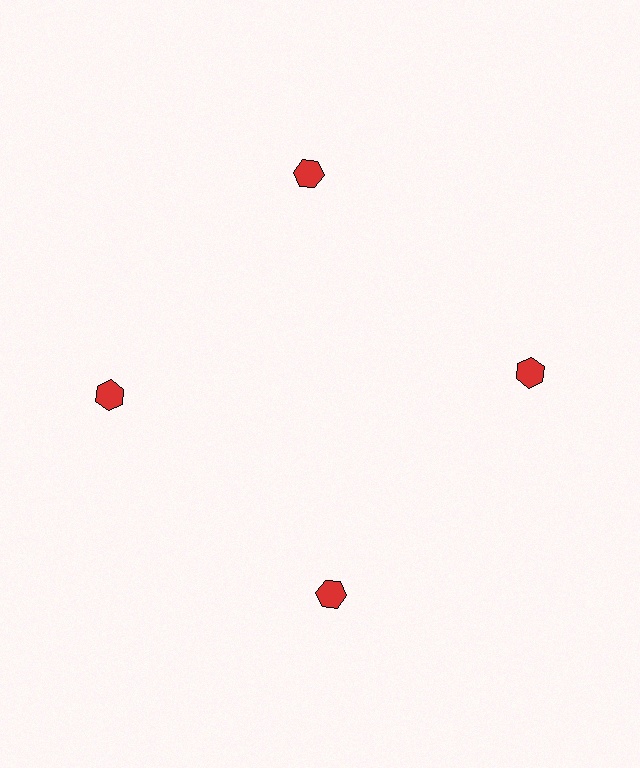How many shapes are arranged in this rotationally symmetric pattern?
There are 4 shapes, arranged in 4 groups of 1.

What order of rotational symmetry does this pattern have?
This pattern has 4-fold rotational symmetry.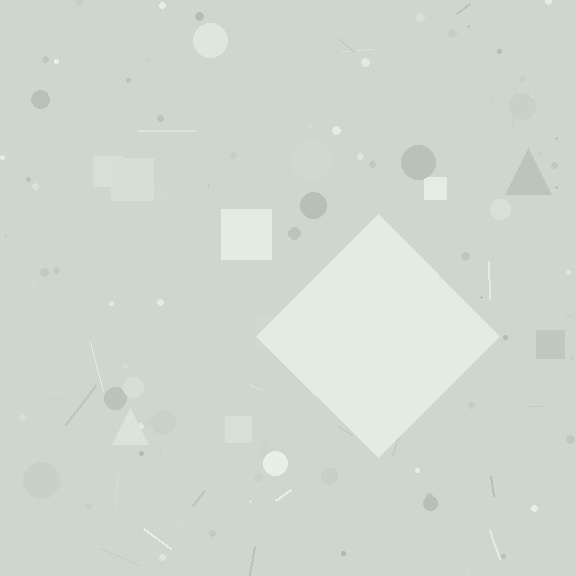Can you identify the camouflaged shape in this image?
The camouflaged shape is a diamond.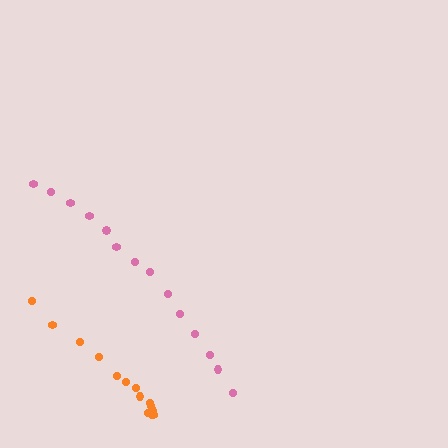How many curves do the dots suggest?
There are 2 distinct paths.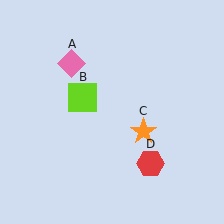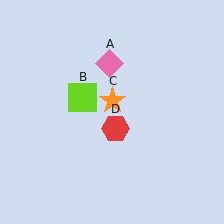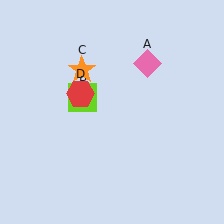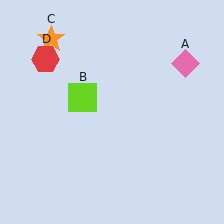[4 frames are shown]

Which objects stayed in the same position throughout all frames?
Lime square (object B) remained stationary.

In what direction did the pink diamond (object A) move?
The pink diamond (object A) moved right.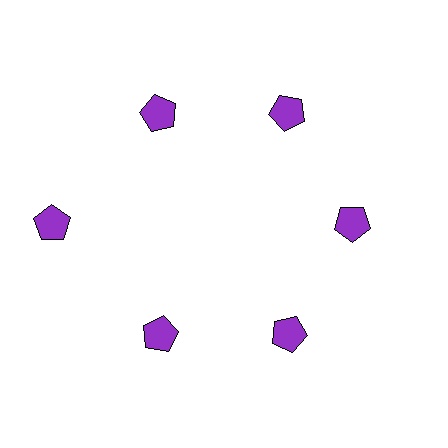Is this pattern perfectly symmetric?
No. The 6 purple pentagons are arranged in a ring, but one element near the 9 o'clock position is pushed outward from the center, breaking the 6-fold rotational symmetry.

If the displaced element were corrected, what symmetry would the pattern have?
It would have 6-fold rotational symmetry — the pattern would map onto itself every 60 degrees.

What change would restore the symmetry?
The symmetry would be restored by moving it inward, back onto the ring so that all 6 pentagons sit at equal angles and equal distance from the center.